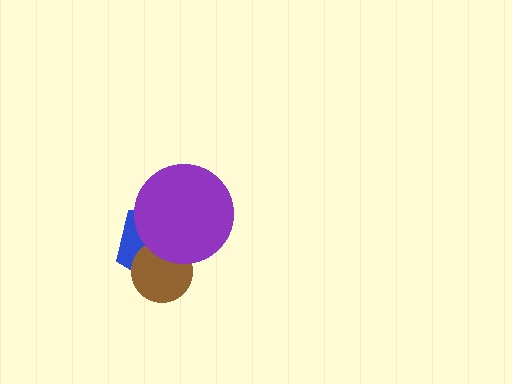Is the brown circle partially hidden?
Yes, it is partially covered by another shape.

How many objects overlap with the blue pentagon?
2 objects overlap with the blue pentagon.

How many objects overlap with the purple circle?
2 objects overlap with the purple circle.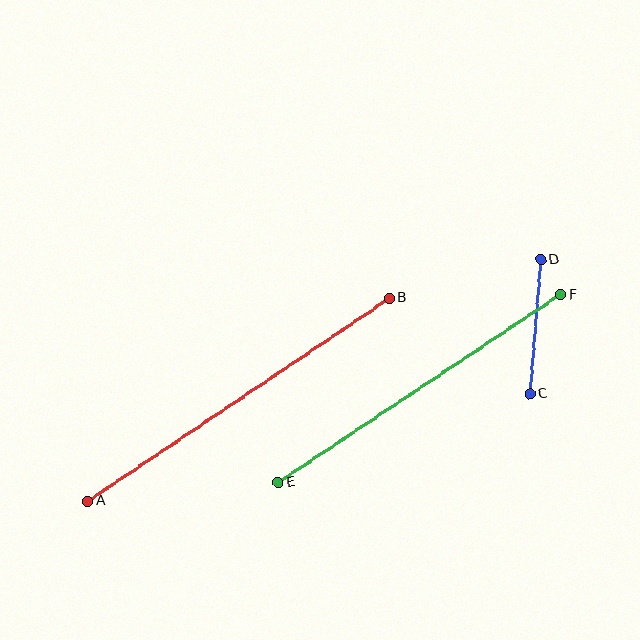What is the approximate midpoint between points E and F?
The midpoint is at approximately (420, 389) pixels.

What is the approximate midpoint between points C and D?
The midpoint is at approximately (535, 327) pixels.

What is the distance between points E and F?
The distance is approximately 339 pixels.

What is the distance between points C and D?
The distance is approximately 134 pixels.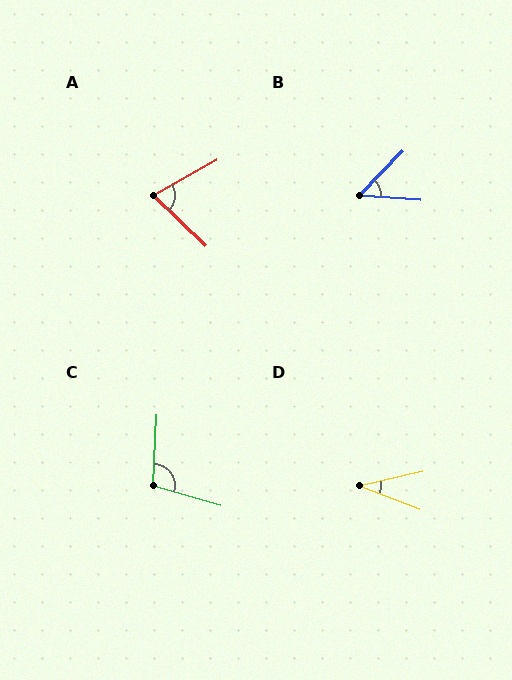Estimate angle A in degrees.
Approximately 73 degrees.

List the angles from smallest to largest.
D (34°), B (50°), A (73°), C (104°).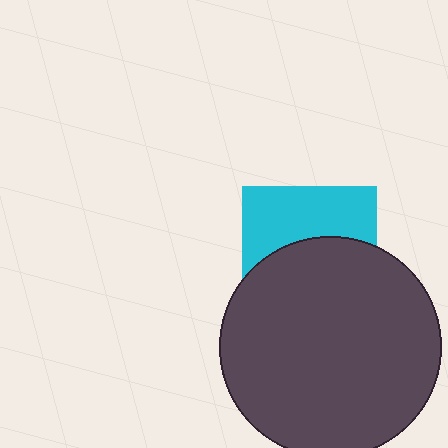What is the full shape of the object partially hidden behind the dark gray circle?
The partially hidden object is a cyan square.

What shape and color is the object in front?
The object in front is a dark gray circle.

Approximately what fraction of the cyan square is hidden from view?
Roughly 56% of the cyan square is hidden behind the dark gray circle.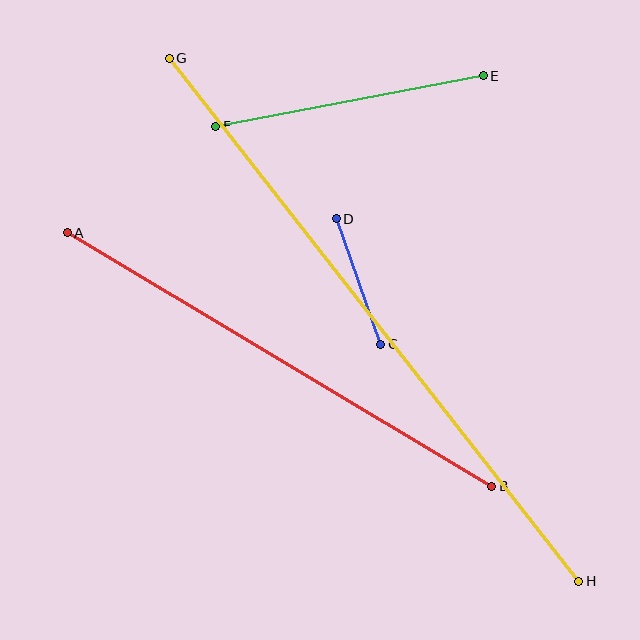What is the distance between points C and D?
The distance is approximately 133 pixels.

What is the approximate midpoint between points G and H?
The midpoint is at approximately (374, 320) pixels.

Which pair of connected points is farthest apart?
Points G and H are farthest apart.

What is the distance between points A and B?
The distance is approximately 495 pixels.